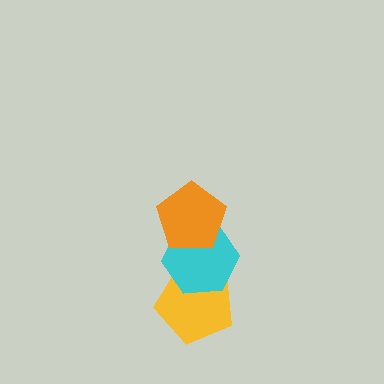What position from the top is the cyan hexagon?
The cyan hexagon is 2nd from the top.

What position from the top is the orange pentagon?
The orange pentagon is 1st from the top.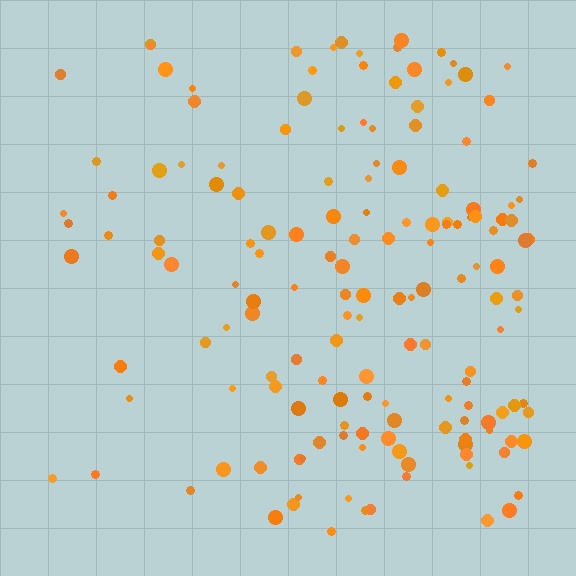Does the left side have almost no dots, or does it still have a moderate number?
Still a moderate number, just noticeably fewer than the right.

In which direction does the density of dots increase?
From left to right, with the right side densest.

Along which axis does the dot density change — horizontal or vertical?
Horizontal.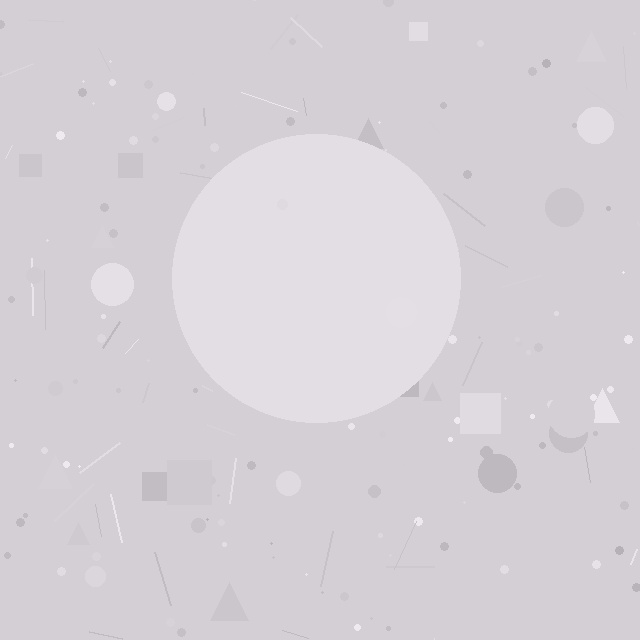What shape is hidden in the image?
A circle is hidden in the image.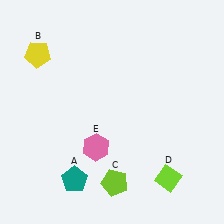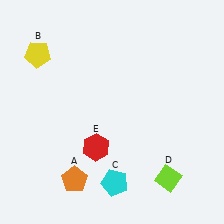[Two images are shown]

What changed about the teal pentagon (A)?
In Image 1, A is teal. In Image 2, it changed to orange.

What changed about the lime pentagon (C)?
In Image 1, C is lime. In Image 2, it changed to cyan.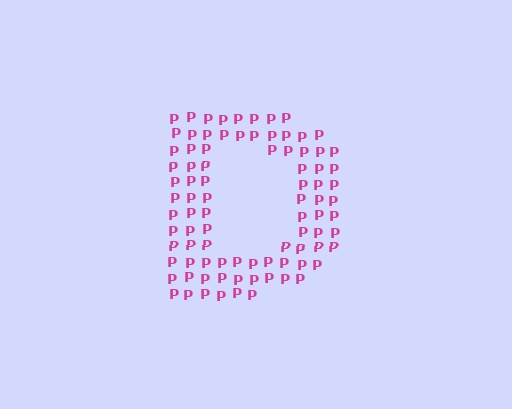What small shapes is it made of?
It is made of small letter P's.